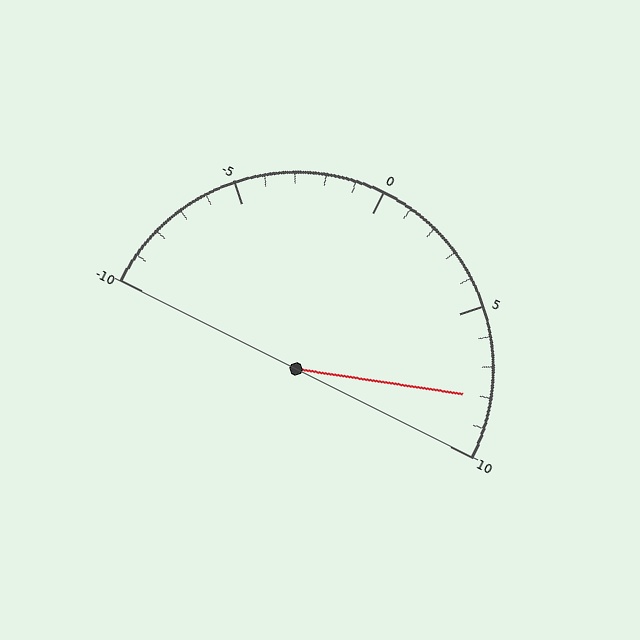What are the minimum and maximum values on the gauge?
The gauge ranges from -10 to 10.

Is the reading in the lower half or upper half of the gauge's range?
The reading is in the upper half of the range (-10 to 10).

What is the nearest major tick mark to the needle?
The nearest major tick mark is 10.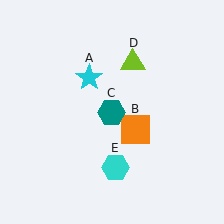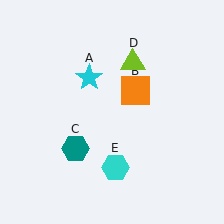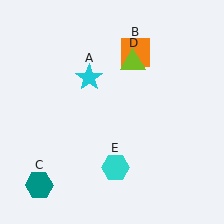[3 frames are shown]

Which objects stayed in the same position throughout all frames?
Cyan star (object A) and lime triangle (object D) and cyan hexagon (object E) remained stationary.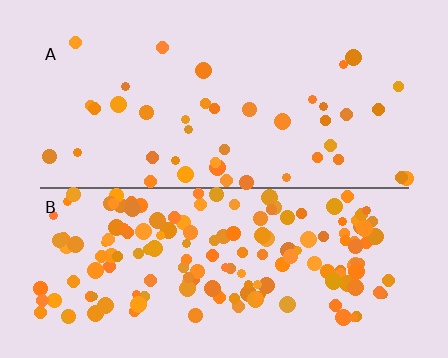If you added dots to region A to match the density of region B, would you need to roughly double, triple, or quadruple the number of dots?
Approximately quadruple.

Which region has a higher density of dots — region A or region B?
B (the bottom).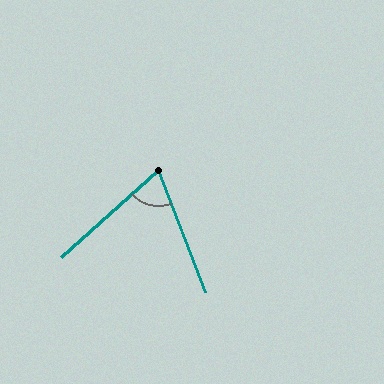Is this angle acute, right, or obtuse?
It is acute.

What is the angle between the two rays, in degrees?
Approximately 69 degrees.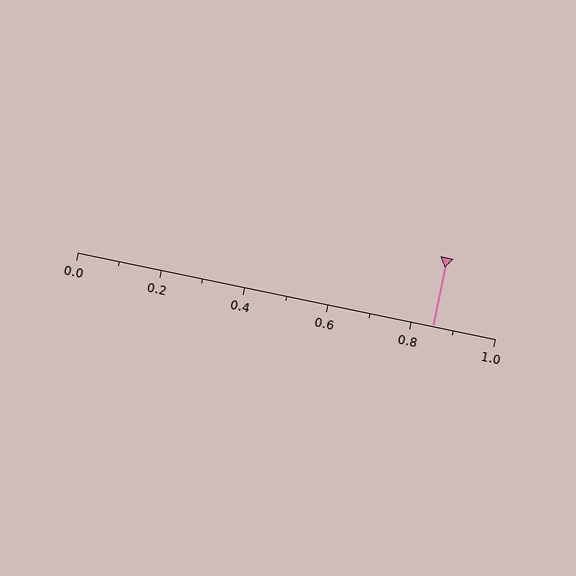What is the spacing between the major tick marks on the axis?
The major ticks are spaced 0.2 apart.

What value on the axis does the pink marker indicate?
The marker indicates approximately 0.85.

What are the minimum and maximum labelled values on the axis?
The axis runs from 0.0 to 1.0.